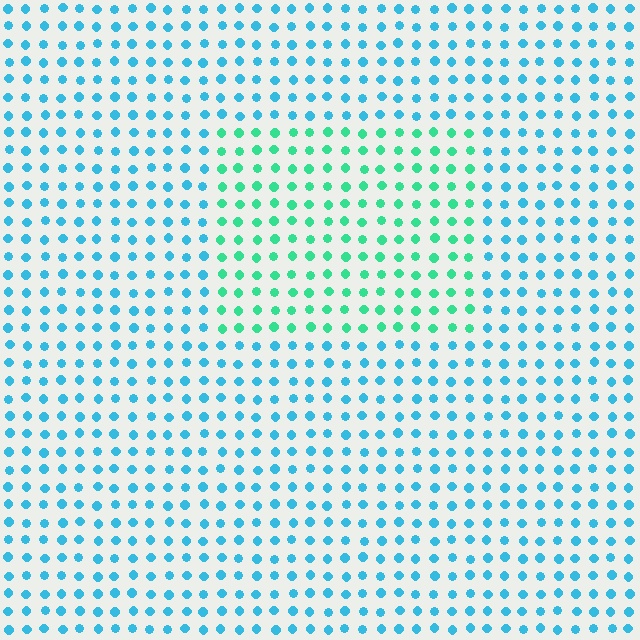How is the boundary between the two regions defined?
The boundary is defined purely by a slight shift in hue (about 40 degrees). Spacing, size, and orientation are identical on both sides.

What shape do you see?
I see a rectangle.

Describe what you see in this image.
The image is filled with small cyan elements in a uniform arrangement. A rectangle-shaped region is visible where the elements are tinted to a slightly different hue, forming a subtle color boundary.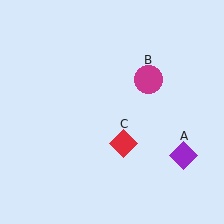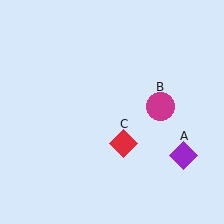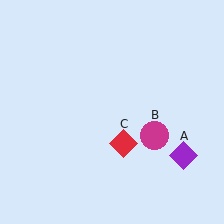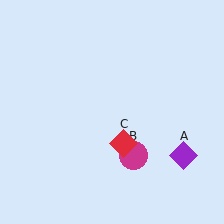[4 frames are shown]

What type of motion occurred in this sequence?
The magenta circle (object B) rotated clockwise around the center of the scene.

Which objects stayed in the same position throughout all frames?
Purple diamond (object A) and red diamond (object C) remained stationary.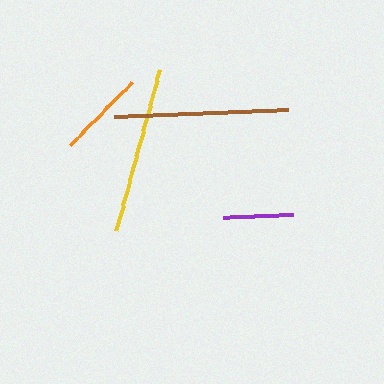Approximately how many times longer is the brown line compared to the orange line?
The brown line is approximately 2.0 times the length of the orange line.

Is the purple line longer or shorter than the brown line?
The brown line is longer than the purple line.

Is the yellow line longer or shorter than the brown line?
The brown line is longer than the yellow line.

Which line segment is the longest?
The brown line is the longest at approximately 174 pixels.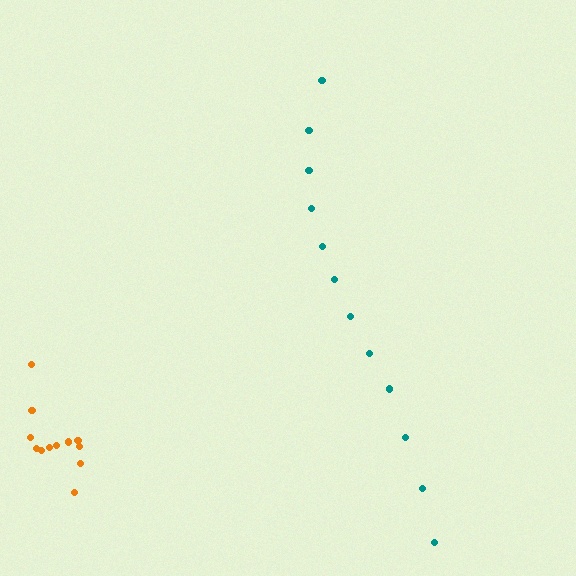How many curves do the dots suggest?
There are 2 distinct paths.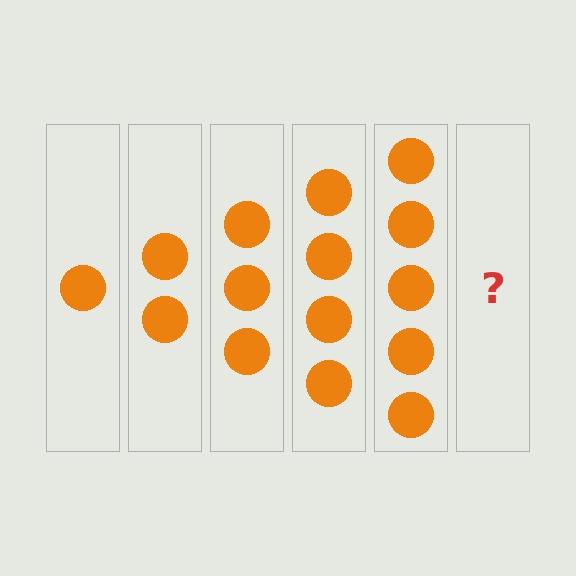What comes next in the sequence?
The next element should be 6 circles.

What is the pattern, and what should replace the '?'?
The pattern is that each step adds one more circle. The '?' should be 6 circles.